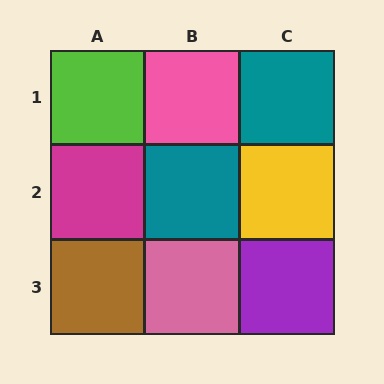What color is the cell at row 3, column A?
Brown.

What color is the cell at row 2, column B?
Teal.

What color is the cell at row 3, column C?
Purple.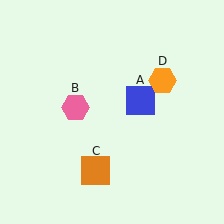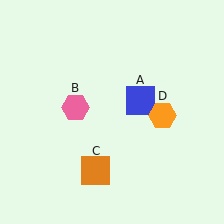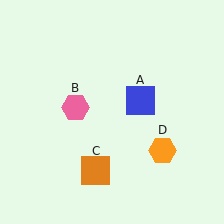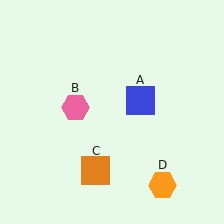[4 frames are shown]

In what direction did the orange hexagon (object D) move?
The orange hexagon (object D) moved down.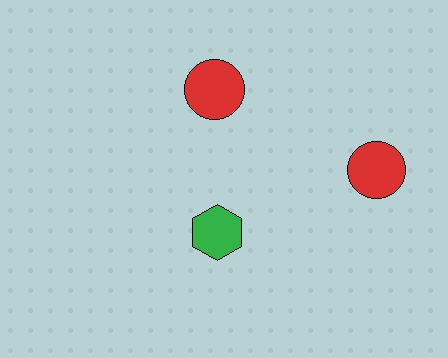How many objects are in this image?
There are 3 objects.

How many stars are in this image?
There are no stars.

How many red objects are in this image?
There are 2 red objects.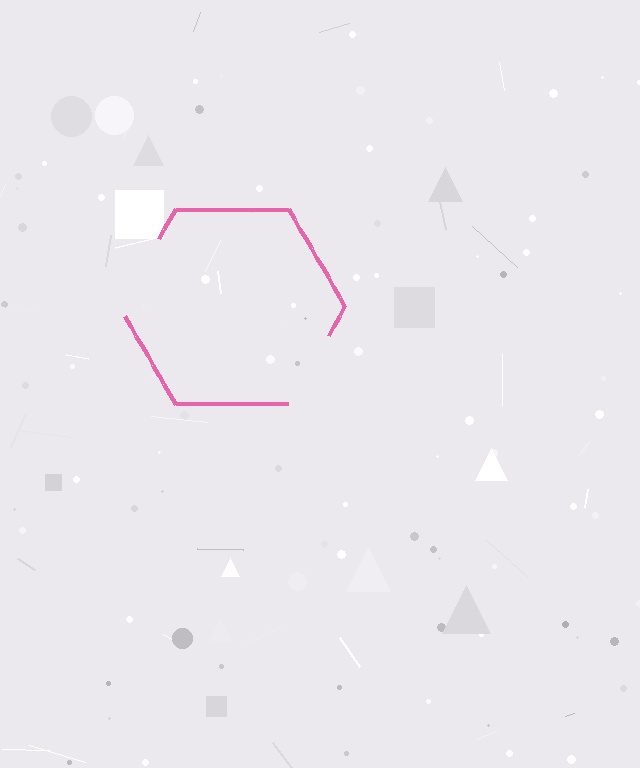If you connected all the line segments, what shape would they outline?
They would outline a hexagon.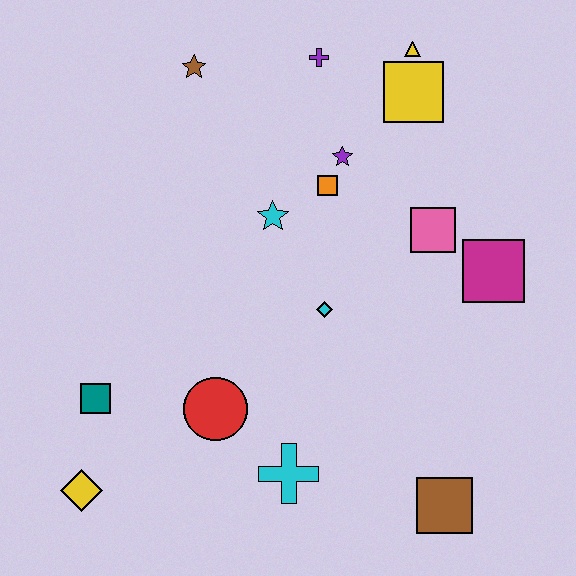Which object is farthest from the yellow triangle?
The yellow diamond is farthest from the yellow triangle.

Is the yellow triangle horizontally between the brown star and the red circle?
No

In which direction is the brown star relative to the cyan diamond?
The brown star is above the cyan diamond.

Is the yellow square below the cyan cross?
No